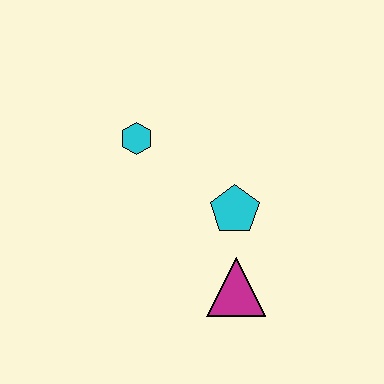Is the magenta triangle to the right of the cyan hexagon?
Yes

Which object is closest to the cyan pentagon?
The magenta triangle is closest to the cyan pentagon.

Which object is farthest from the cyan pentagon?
The cyan hexagon is farthest from the cyan pentagon.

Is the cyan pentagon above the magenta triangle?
Yes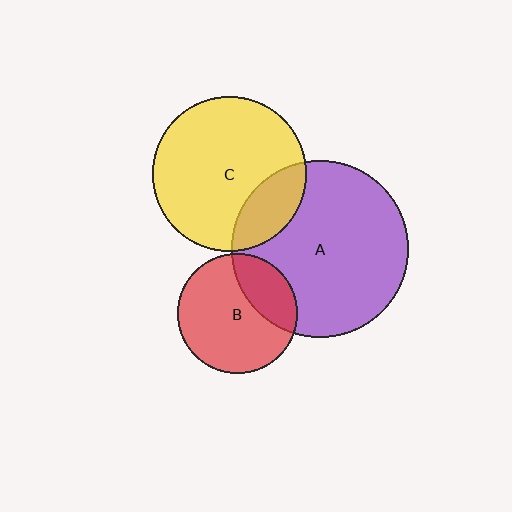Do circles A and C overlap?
Yes.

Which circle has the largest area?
Circle A (purple).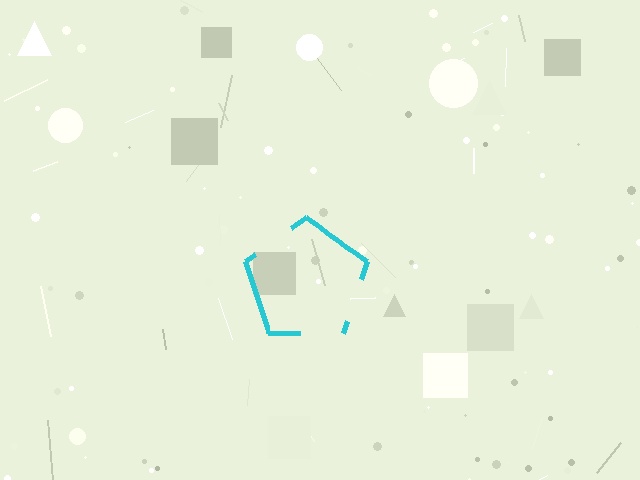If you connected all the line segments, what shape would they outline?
They would outline a pentagon.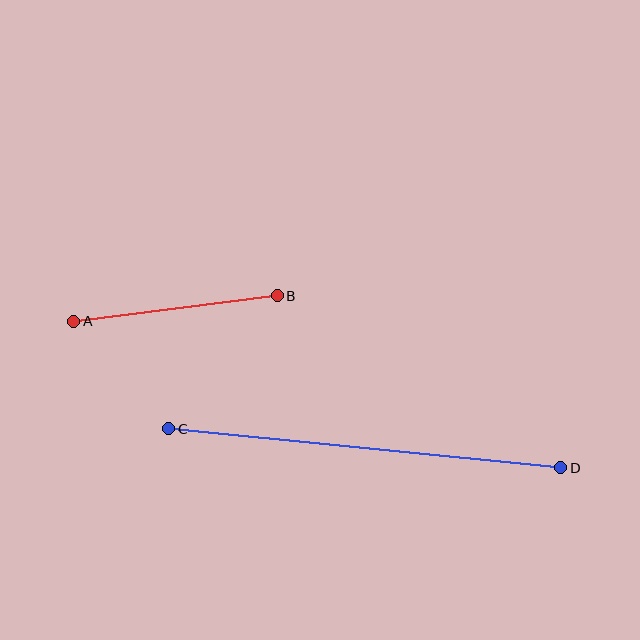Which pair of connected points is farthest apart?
Points C and D are farthest apart.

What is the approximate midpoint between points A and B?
The midpoint is at approximately (176, 308) pixels.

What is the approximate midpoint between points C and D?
The midpoint is at approximately (365, 448) pixels.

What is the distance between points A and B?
The distance is approximately 205 pixels.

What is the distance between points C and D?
The distance is approximately 394 pixels.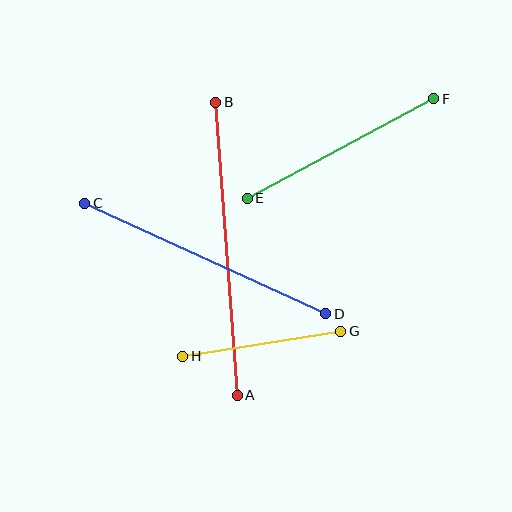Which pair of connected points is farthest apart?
Points A and B are farthest apart.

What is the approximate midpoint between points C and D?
The midpoint is at approximately (205, 259) pixels.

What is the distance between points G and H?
The distance is approximately 160 pixels.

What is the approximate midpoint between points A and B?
The midpoint is at approximately (226, 249) pixels.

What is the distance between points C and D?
The distance is approximately 265 pixels.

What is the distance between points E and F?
The distance is approximately 212 pixels.